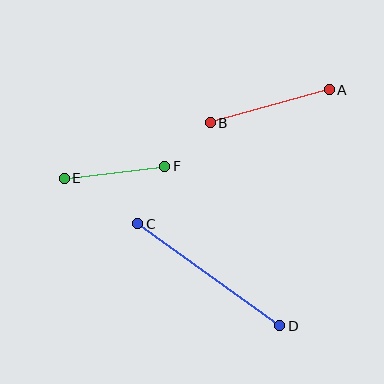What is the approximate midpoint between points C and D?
The midpoint is at approximately (209, 275) pixels.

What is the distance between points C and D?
The distance is approximately 175 pixels.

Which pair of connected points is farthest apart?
Points C and D are farthest apart.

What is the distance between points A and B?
The distance is approximately 123 pixels.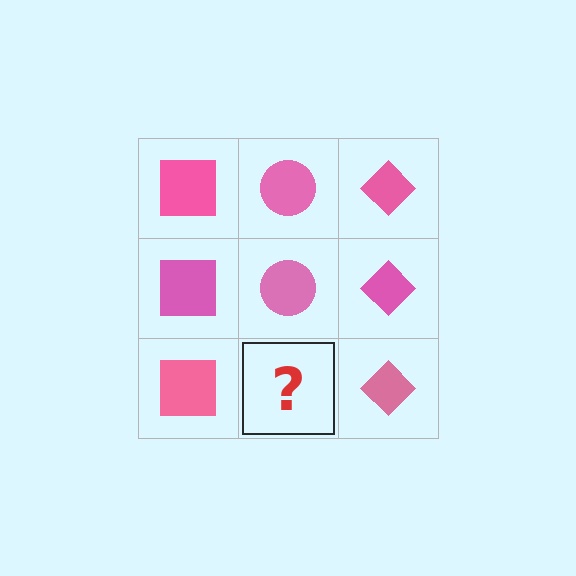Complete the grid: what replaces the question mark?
The question mark should be replaced with a pink circle.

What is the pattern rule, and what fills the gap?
The rule is that each column has a consistent shape. The gap should be filled with a pink circle.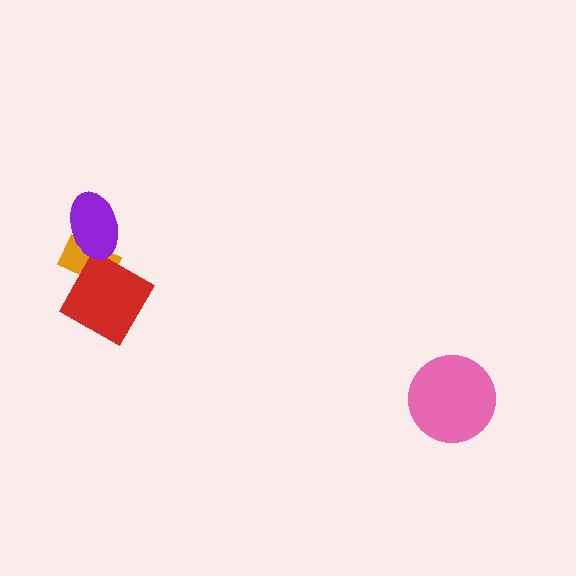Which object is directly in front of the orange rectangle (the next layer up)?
The red square is directly in front of the orange rectangle.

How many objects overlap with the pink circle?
0 objects overlap with the pink circle.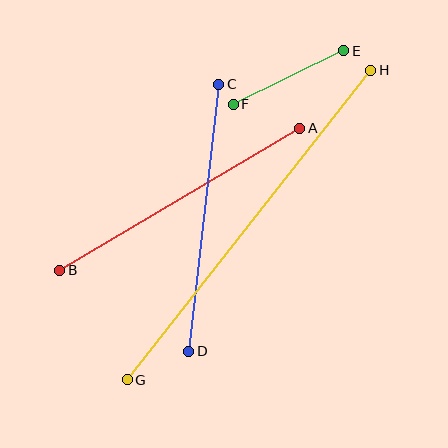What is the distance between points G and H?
The distance is approximately 394 pixels.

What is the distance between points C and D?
The distance is approximately 269 pixels.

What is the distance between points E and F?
The distance is approximately 123 pixels.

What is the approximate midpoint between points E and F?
The midpoint is at approximately (289, 78) pixels.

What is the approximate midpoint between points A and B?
The midpoint is at approximately (180, 199) pixels.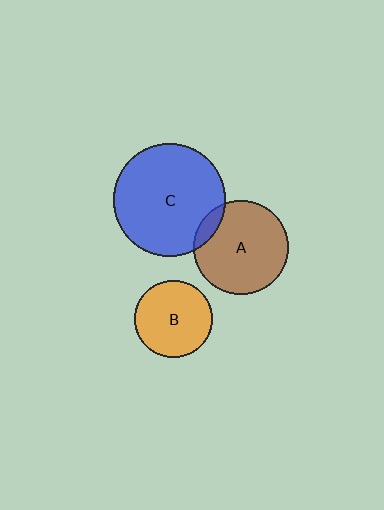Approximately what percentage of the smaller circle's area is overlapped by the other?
Approximately 10%.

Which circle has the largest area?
Circle C (blue).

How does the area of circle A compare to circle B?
Approximately 1.5 times.